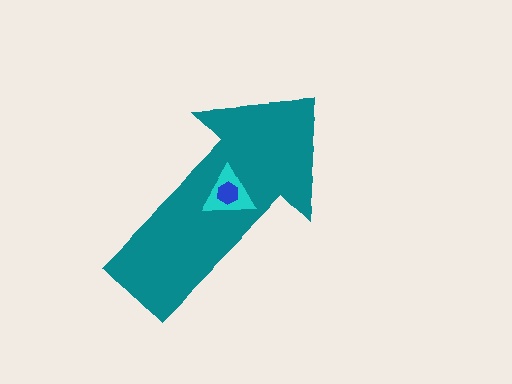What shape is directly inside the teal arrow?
The cyan triangle.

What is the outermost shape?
The teal arrow.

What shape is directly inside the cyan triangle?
The blue hexagon.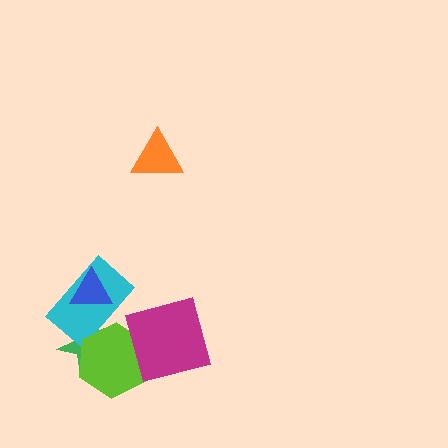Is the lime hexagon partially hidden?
Yes, it is partially covered by another shape.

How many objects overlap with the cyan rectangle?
3 objects overlap with the cyan rectangle.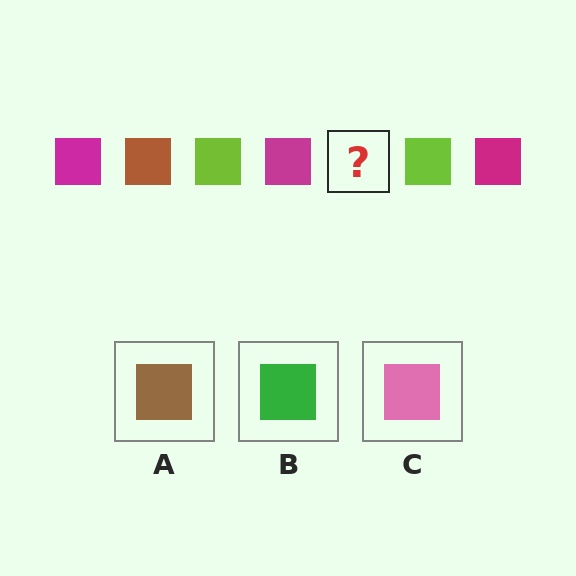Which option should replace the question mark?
Option A.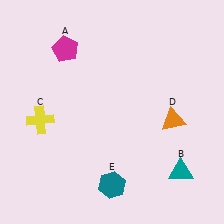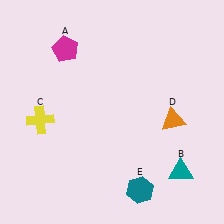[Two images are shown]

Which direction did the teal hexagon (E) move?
The teal hexagon (E) moved right.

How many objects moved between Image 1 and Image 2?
1 object moved between the two images.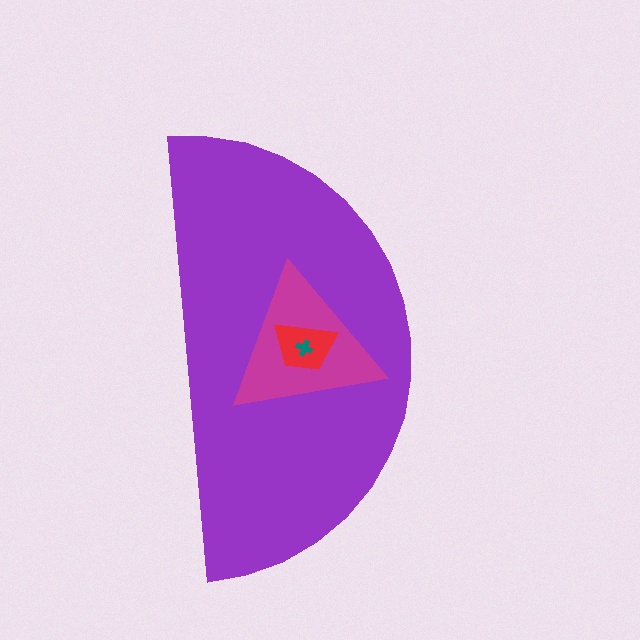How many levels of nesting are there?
4.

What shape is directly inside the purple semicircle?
The magenta triangle.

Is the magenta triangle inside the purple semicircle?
Yes.